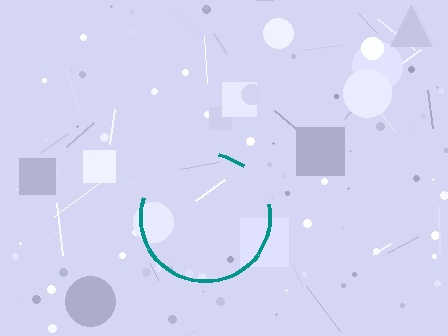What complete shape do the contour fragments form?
The contour fragments form a circle.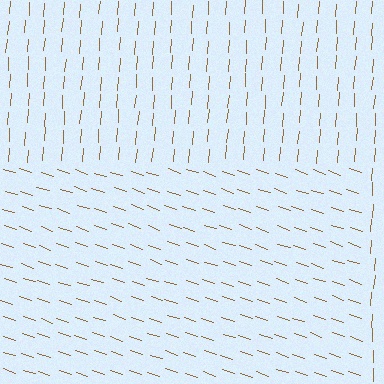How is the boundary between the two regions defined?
The boundary is defined purely by a change in line orientation (approximately 75 degrees difference). All lines are the same color and thickness.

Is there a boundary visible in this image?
Yes, there is a texture boundary formed by a change in line orientation.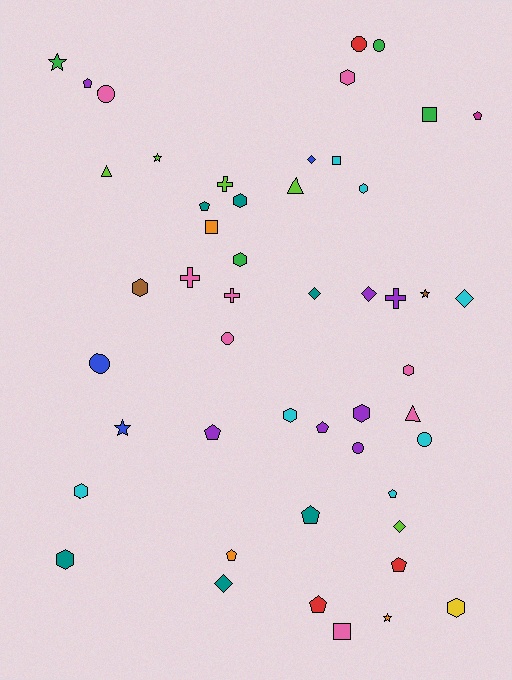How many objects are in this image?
There are 50 objects.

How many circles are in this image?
There are 7 circles.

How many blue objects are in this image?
There are 3 blue objects.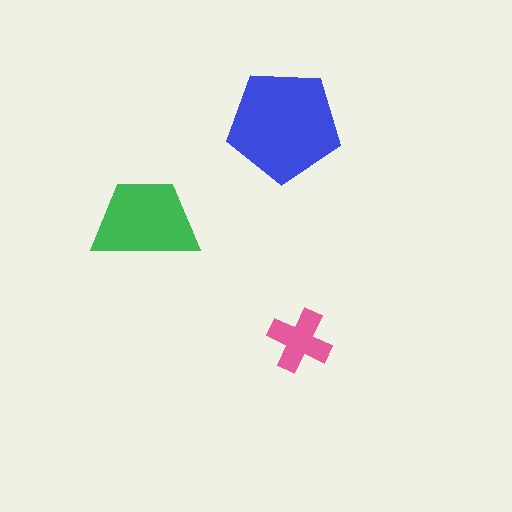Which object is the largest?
The blue pentagon.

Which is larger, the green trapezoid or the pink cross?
The green trapezoid.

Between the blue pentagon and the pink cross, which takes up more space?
The blue pentagon.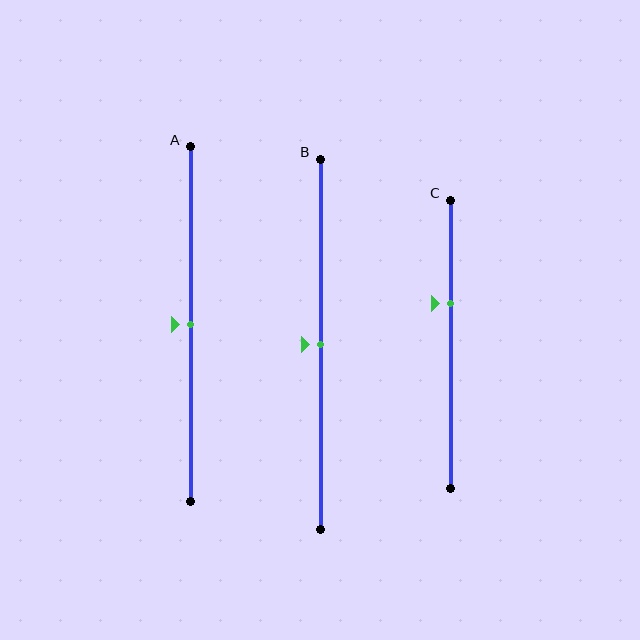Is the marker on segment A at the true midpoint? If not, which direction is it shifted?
Yes, the marker on segment A is at the true midpoint.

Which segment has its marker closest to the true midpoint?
Segment A has its marker closest to the true midpoint.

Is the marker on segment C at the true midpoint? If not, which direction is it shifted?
No, the marker on segment C is shifted upward by about 14% of the segment length.